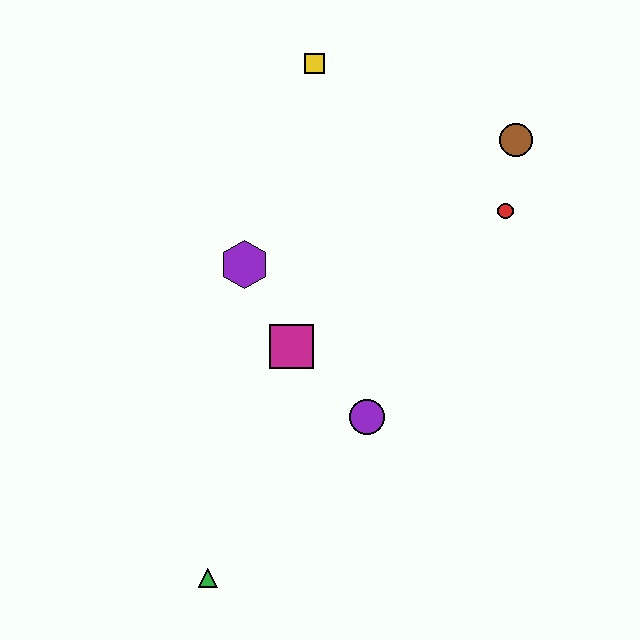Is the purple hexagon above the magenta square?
Yes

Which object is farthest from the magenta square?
The brown circle is farthest from the magenta square.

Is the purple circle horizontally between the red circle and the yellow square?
Yes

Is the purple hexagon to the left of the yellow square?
Yes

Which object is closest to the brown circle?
The red circle is closest to the brown circle.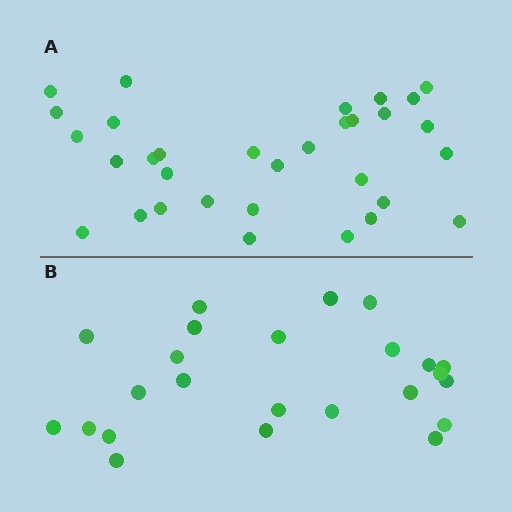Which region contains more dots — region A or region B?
Region A (the top region) has more dots.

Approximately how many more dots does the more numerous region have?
Region A has roughly 8 or so more dots than region B.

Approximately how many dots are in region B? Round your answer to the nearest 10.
About 20 dots. (The exact count is 24, which rounds to 20.)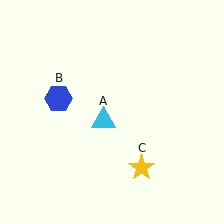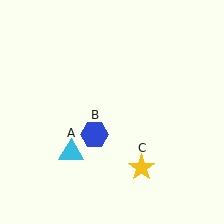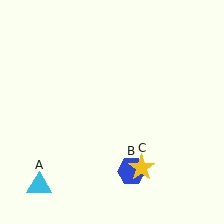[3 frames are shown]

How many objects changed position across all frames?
2 objects changed position: cyan triangle (object A), blue hexagon (object B).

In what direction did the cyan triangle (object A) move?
The cyan triangle (object A) moved down and to the left.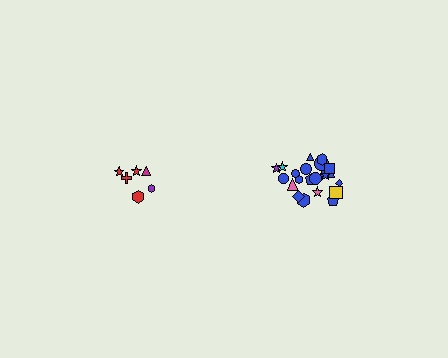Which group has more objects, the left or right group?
The right group.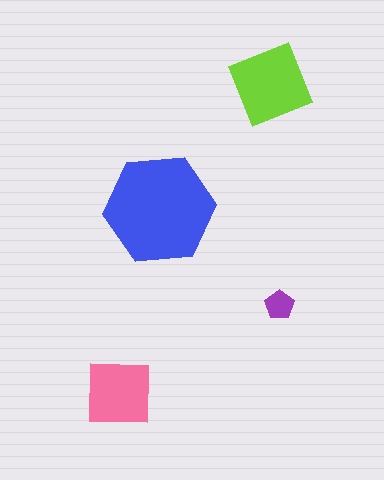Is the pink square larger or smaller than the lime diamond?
Smaller.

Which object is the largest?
The blue hexagon.